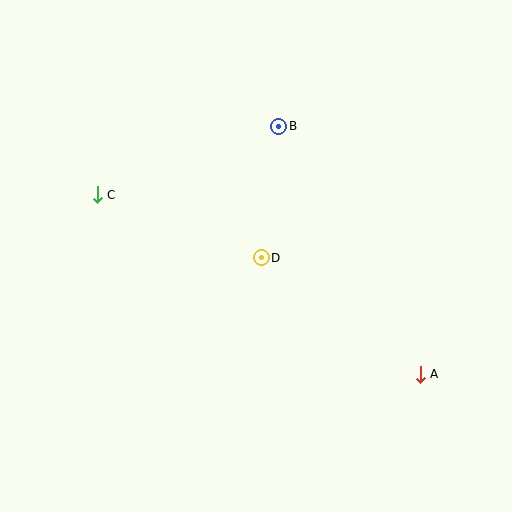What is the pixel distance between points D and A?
The distance between D and A is 197 pixels.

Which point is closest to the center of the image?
Point D at (261, 258) is closest to the center.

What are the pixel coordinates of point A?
Point A is at (420, 374).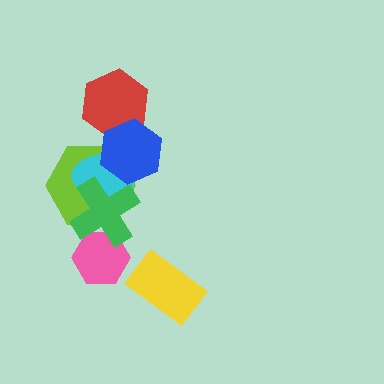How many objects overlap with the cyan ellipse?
3 objects overlap with the cyan ellipse.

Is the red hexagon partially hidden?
Yes, it is partially covered by another shape.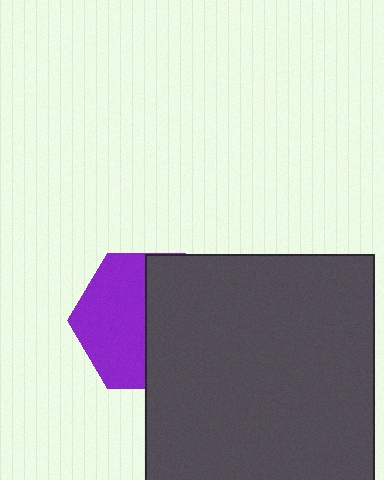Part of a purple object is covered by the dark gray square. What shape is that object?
It is a hexagon.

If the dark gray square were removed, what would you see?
You would see the complete purple hexagon.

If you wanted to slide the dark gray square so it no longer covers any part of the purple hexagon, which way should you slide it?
Slide it right — that is the most direct way to separate the two shapes.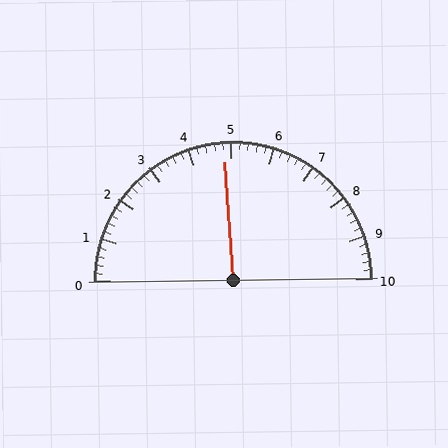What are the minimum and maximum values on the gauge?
The gauge ranges from 0 to 10.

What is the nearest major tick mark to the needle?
The nearest major tick mark is 5.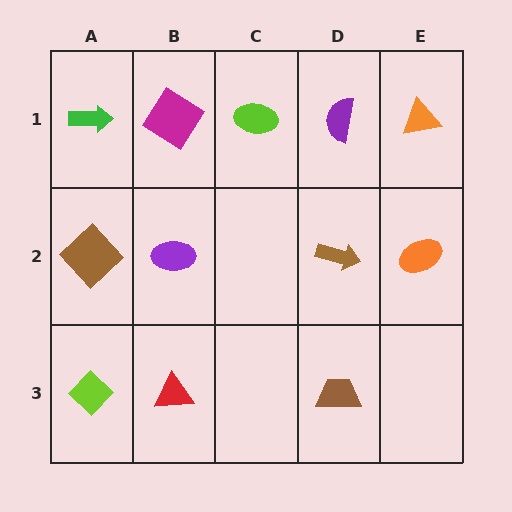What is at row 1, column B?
A magenta diamond.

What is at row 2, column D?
A brown arrow.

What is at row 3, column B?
A red triangle.